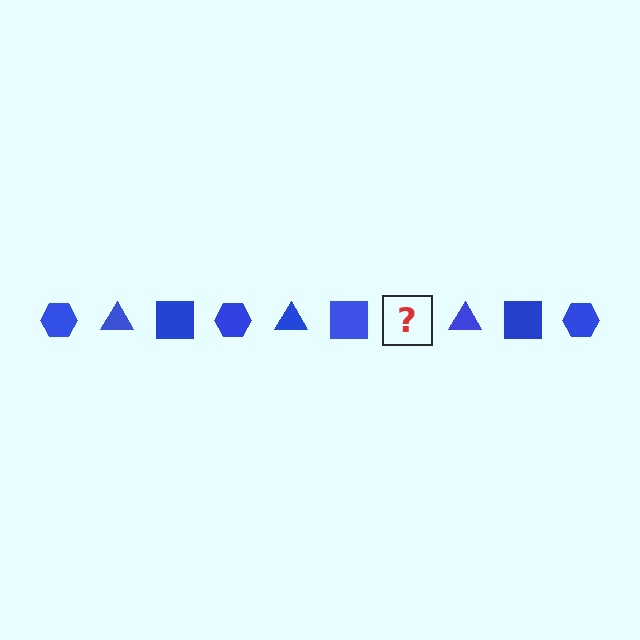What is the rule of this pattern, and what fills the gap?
The rule is that the pattern cycles through hexagon, triangle, square shapes in blue. The gap should be filled with a blue hexagon.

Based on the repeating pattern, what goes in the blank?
The blank should be a blue hexagon.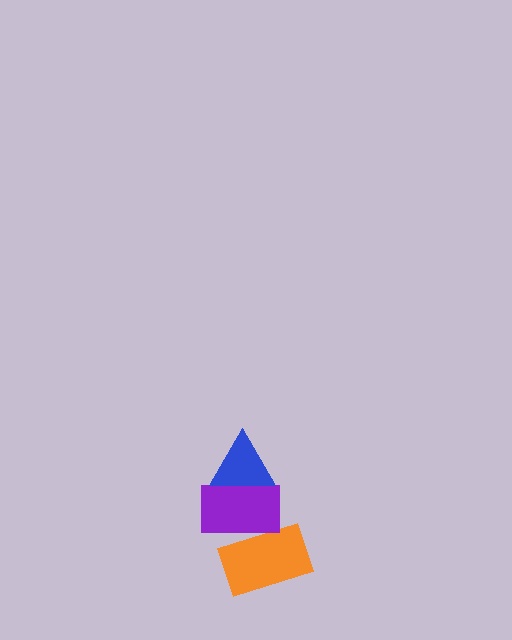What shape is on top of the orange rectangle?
The purple rectangle is on top of the orange rectangle.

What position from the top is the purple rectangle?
The purple rectangle is 2nd from the top.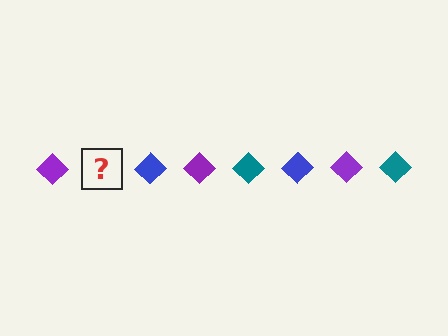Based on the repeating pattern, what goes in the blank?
The blank should be a teal diamond.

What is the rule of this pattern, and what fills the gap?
The rule is that the pattern cycles through purple, teal, blue diamonds. The gap should be filled with a teal diamond.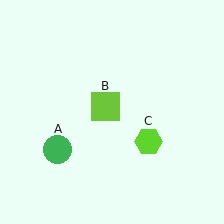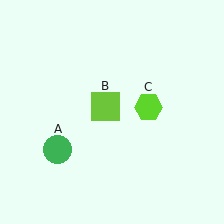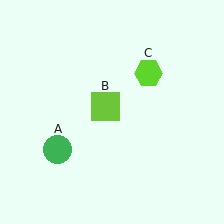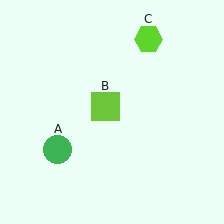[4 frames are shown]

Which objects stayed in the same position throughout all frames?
Green circle (object A) and lime square (object B) remained stationary.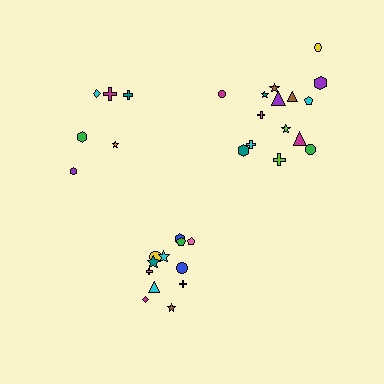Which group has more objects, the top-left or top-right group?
The top-right group.